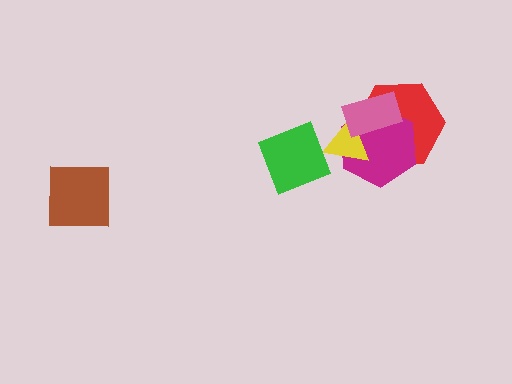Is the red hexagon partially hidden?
Yes, it is partially covered by another shape.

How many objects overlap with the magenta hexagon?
3 objects overlap with the magenta hexagon.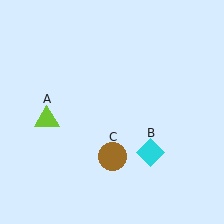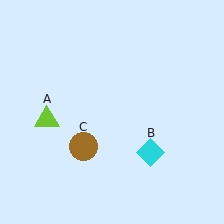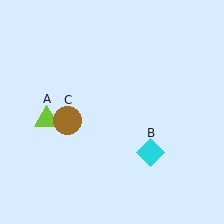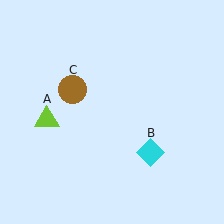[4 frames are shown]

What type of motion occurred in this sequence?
The brown circle (object C) rotated clockwise around the center of the scene.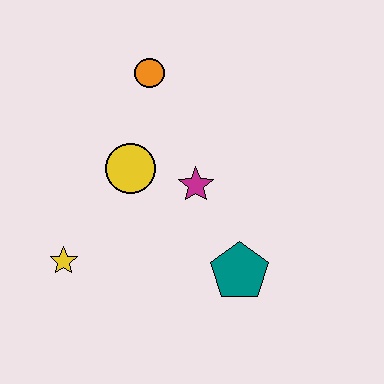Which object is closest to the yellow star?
The yellow circle is closest to the yellow star.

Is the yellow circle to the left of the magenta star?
Yes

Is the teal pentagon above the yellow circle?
No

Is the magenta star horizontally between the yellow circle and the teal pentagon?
Yes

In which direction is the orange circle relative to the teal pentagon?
The orange circle is above the teal pentagon.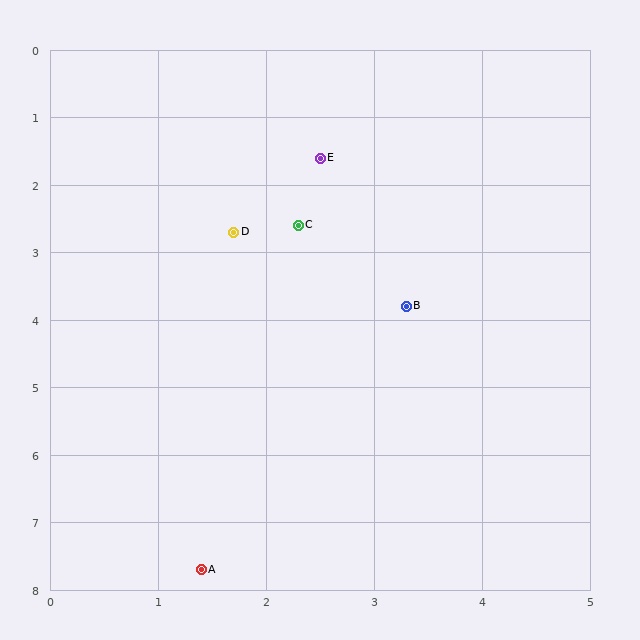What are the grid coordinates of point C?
Point C is at approximately (2.3, 2.6).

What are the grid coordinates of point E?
Point E is at approximately (2.5, 1.6).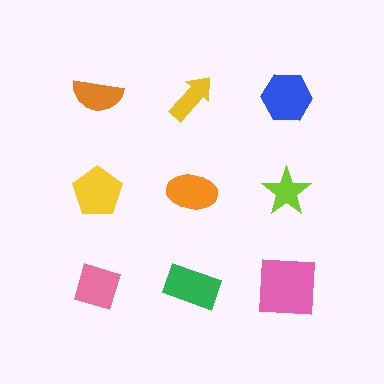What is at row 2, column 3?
A lime star.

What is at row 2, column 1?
A yellow pentagon.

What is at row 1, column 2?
A yellow arrow.